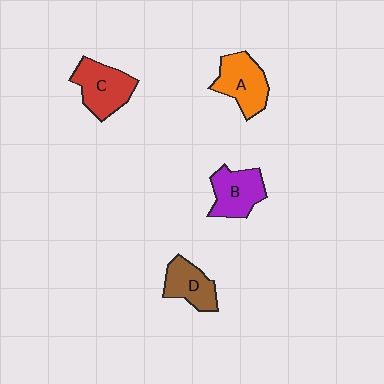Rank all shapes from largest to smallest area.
From largest to smallest: C (red), A (orange), B (purple), D (brown).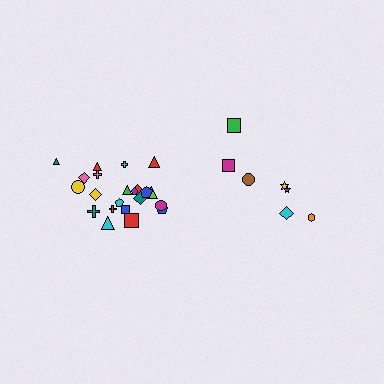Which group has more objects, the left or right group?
The left group.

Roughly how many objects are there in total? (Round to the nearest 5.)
Roughly 30 objects in total.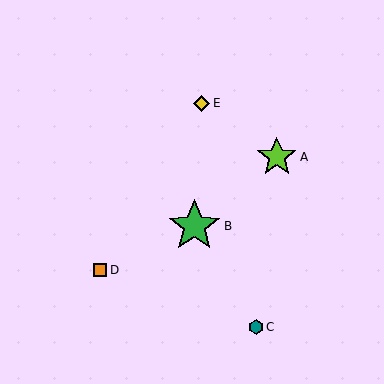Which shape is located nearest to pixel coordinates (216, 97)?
The yellow diamond (labeled E) at (202, 103) is nearest to that location.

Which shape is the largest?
The green star (labeled B) is the largest.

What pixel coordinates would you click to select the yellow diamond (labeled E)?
Click at (202, 103) to select the yellow diamond E.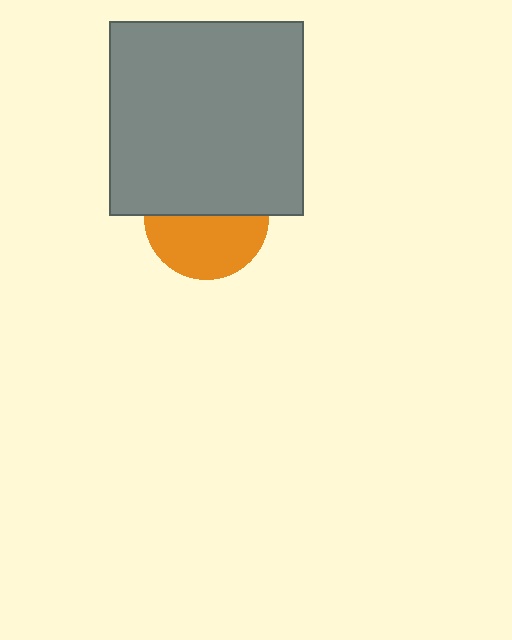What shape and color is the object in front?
The object in front is a gray square.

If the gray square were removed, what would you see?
You would see the complete orange circle.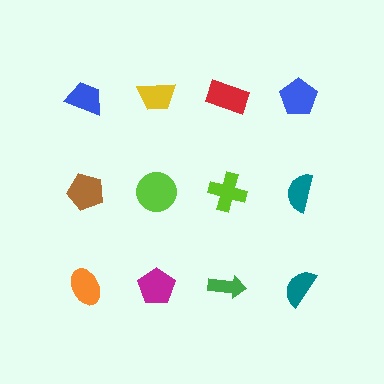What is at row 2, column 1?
A brown pentagon.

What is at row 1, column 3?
A red rectangle.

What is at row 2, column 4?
A teal semicircle.